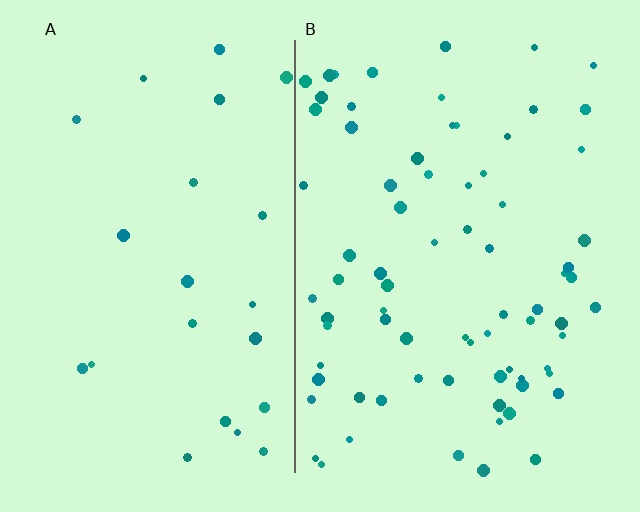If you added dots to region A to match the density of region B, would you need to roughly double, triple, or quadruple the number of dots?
Approximately triple.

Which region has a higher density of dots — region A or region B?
B (the right).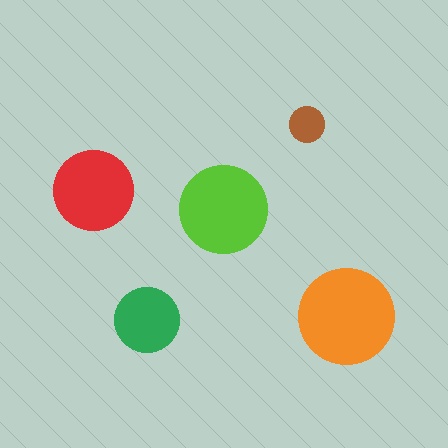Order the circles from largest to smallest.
the orange one, the lime one, the red one, the green one, the brown one.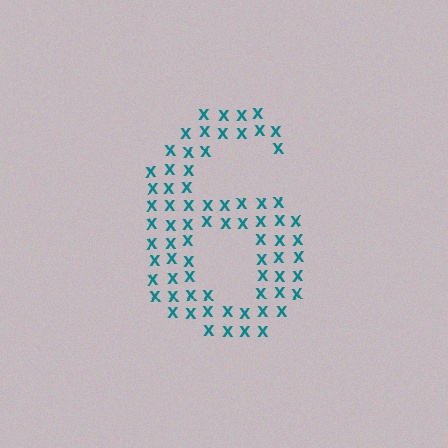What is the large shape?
The large shape is the digit 6.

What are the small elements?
The small elements are letter X's.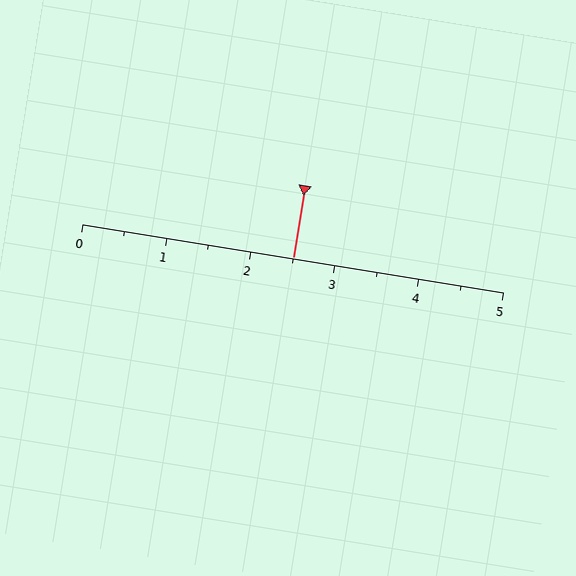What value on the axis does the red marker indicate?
The marker indicates approximately 2.5.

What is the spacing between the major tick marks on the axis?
The major ticks are spaced 1 apart.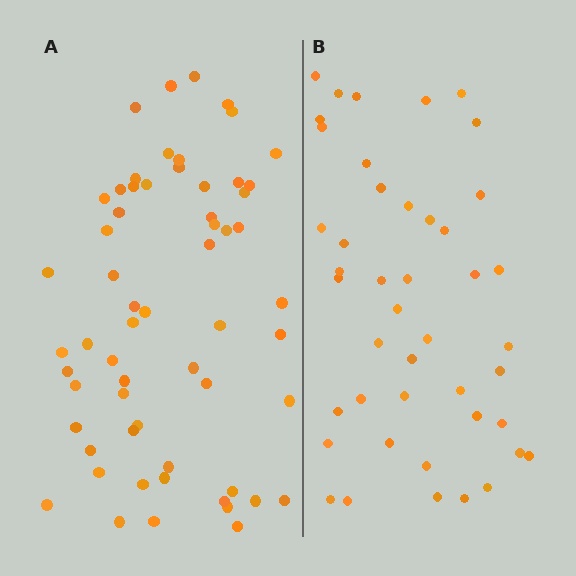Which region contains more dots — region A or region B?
Region A (the left region) has more dots.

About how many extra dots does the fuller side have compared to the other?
Region A has approximately 15 more dots than region B.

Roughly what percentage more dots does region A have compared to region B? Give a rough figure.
About 35% more.